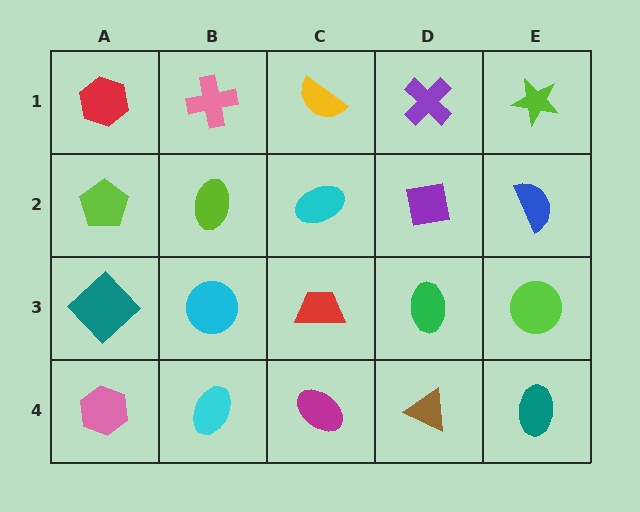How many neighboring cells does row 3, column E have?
3.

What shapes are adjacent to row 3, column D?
A purple square (row 2, column D), a brown triangle (row 4, column D), a red trapezoid (row 3, column C), a lime circle (row 3, column E).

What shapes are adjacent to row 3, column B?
A lime ellipse (row 2, column B), a cyan ellipse (row 4, column B), a teal diamond (row 3, column A), a red trapezoid (row 3, column C).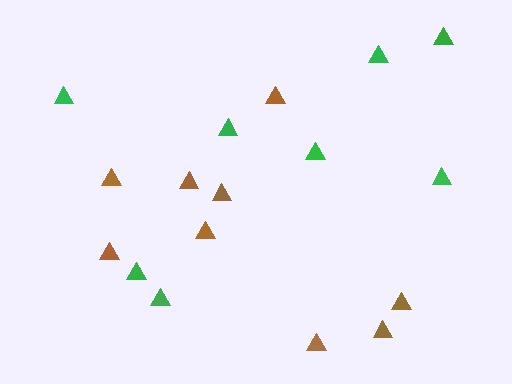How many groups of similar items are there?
There are 2 groups: one group of brown triangles (9) and one group of green triangles (8).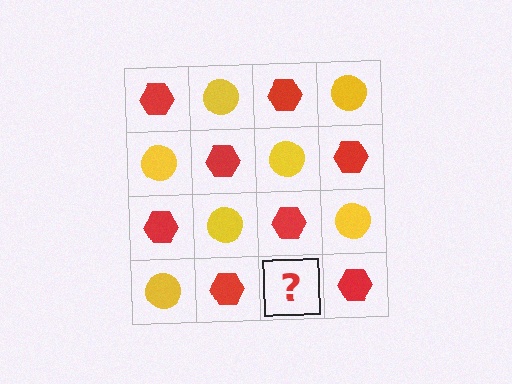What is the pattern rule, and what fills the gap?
The rule is that it alternates red hexagon and yellow circle in a checkerboard pattern. The gap should be filled with a yellow circle.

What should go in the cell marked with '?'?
The missing cell should contain a yellow circle.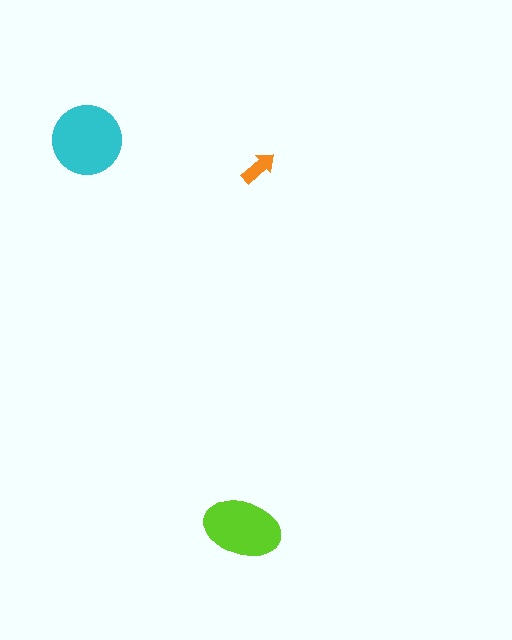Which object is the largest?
The cyan circle.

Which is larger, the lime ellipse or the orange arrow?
The lime ellipse.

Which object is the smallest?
The orange arrow.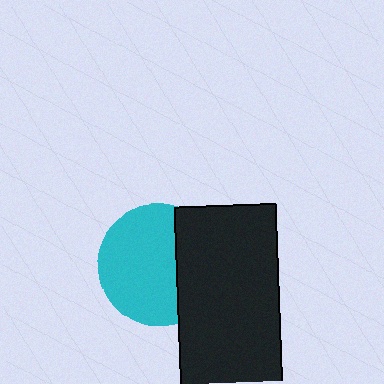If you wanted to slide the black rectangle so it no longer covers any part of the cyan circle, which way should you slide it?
Slide it right — that is the most direct way to separate the two shapes.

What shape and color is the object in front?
The object in front is a black rectangle.